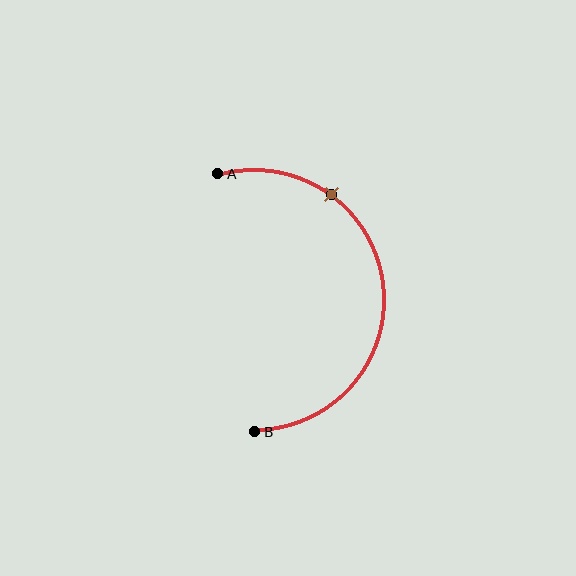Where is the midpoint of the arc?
The arc midpoint is the point on the curve farthest from the straight line joining A and B. It sits to the right of that line.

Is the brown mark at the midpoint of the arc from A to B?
No. The brown mark lies on the arc but is closer to endpoint A. The arc midpoint would be at the point on the curve equidistant along the arc from both A and B.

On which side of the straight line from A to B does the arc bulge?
The arc bulges to the right of the straight line connecting A and B.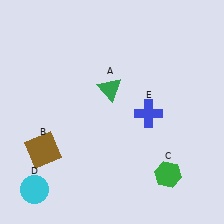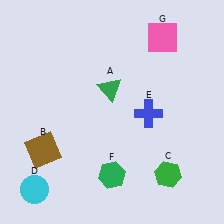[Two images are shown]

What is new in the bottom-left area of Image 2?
A green hexagon (F) was added in the bottom-left area of Image 2.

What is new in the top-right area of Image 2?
A pink square (G) was added in the top-right area of Image 2.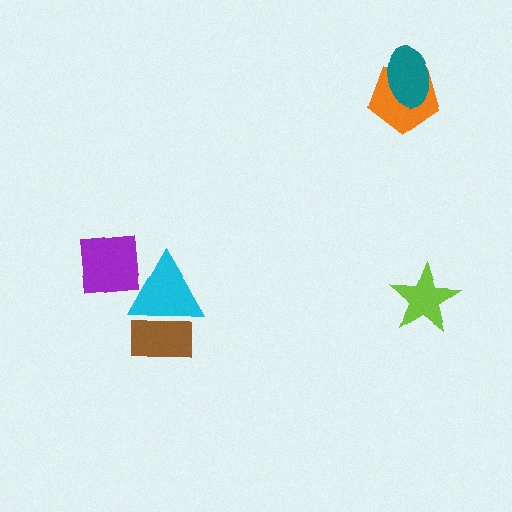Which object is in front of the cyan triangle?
The purple square is in front of the cyan triangle.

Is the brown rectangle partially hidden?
Yes, it is partially covered by another shape.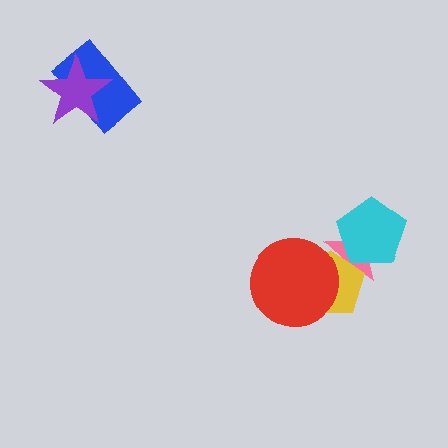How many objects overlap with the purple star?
1 object overlaps with the purple star.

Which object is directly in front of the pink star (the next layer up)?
The yellow pentagon is directly in front of the pink star.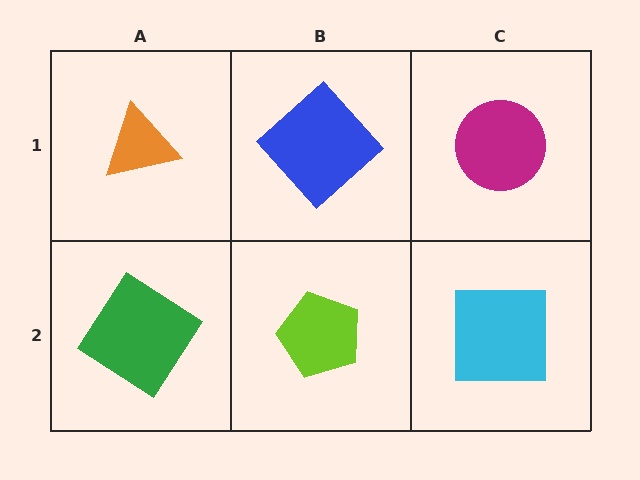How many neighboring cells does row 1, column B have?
3.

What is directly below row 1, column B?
A lime pentagon.